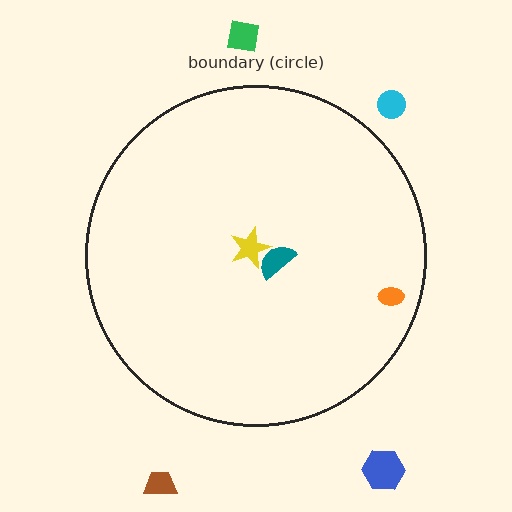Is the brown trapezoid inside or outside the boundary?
Outside.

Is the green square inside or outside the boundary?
Outside.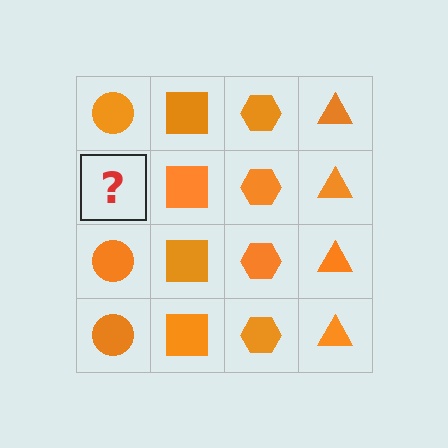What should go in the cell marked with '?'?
The missing cell should contain an orange circle.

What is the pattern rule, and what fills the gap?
The rule is that each column has a consistent shape. The gap should be filled with an orange circle.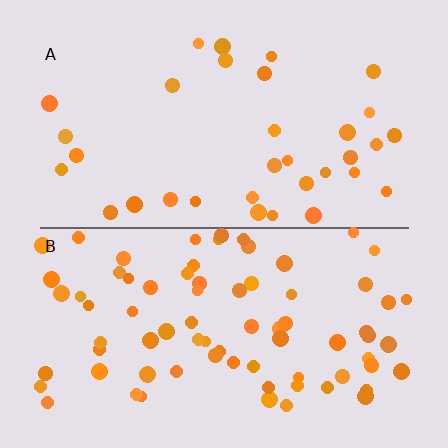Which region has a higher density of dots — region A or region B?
B (the bottom).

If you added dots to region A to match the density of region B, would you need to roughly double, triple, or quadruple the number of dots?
Approximately double.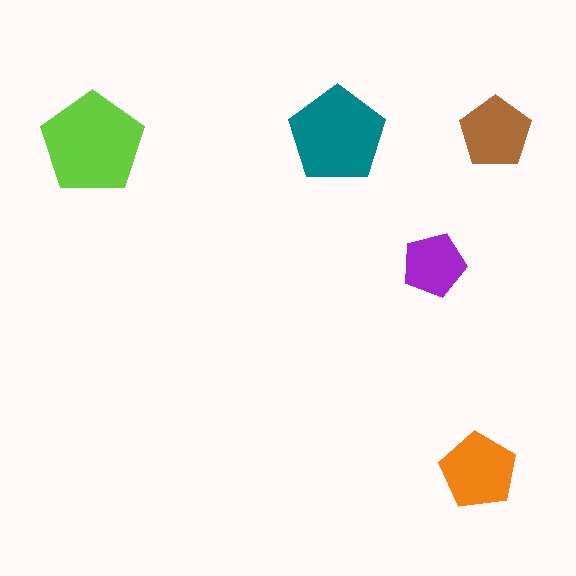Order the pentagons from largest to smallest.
the lime one, the teal one, the orange one, the brown one, the purple one.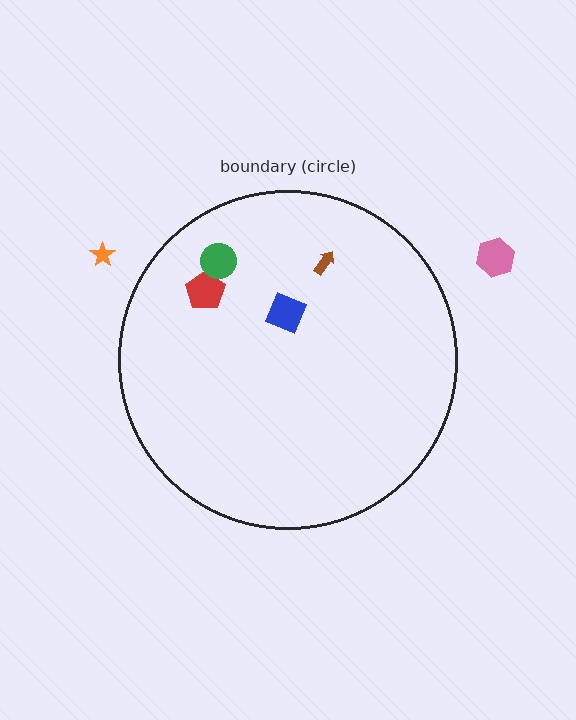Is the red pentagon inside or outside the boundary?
Inside.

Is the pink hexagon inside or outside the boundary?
Outside.